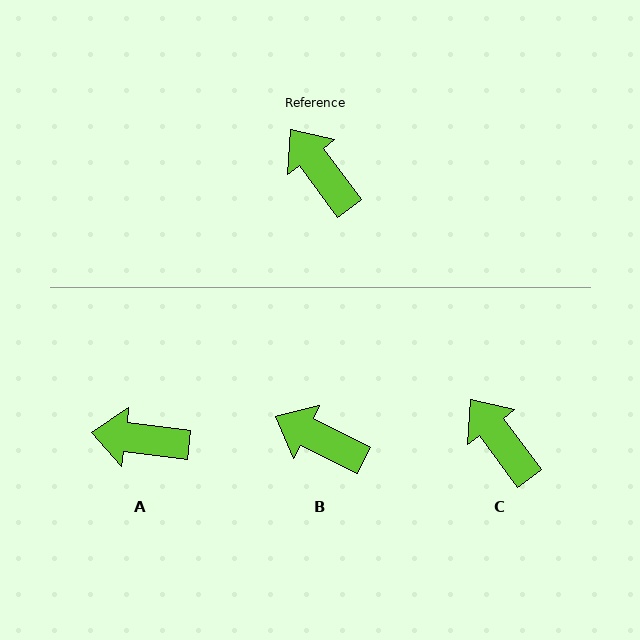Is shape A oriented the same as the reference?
No, it is off by about 46 degrees.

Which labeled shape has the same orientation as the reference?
C.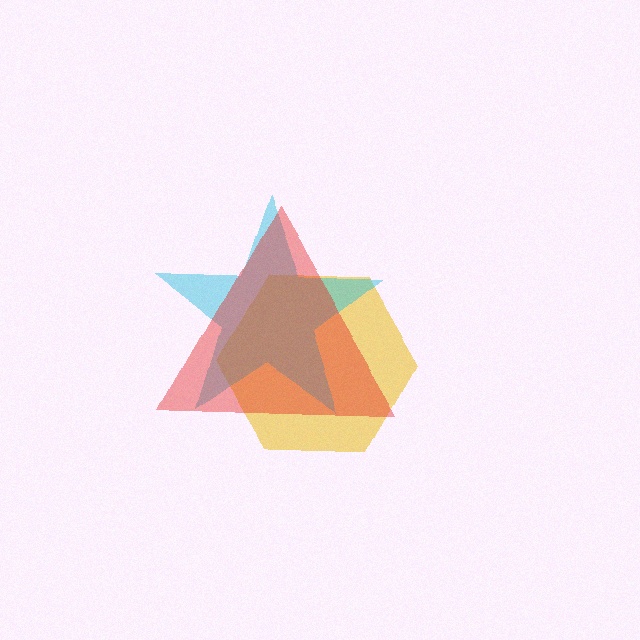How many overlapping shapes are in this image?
There are 3 overlapping shapes in the image.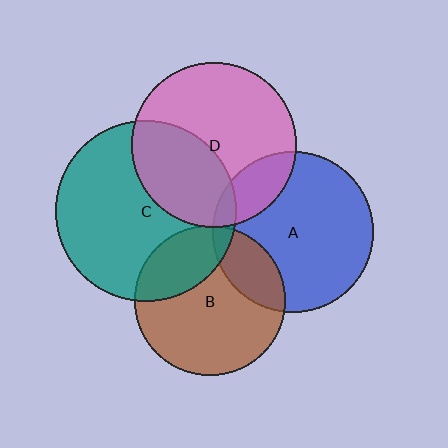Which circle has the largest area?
Circle C (teal).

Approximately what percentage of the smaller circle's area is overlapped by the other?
Approximately 25%.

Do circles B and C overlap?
Yes.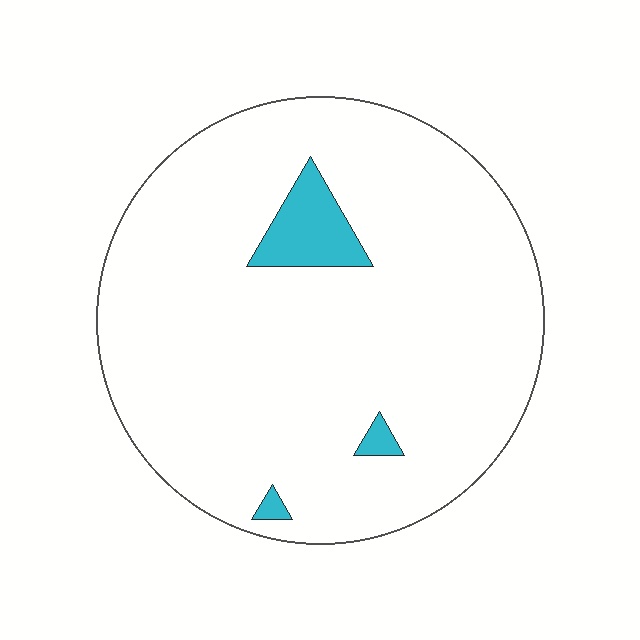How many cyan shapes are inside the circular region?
3.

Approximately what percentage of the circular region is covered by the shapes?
Approximately 5%.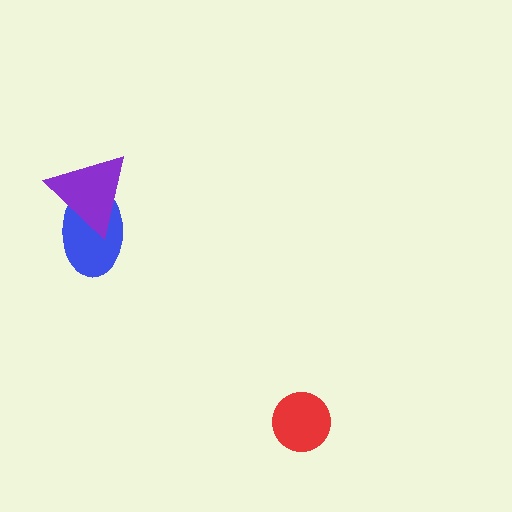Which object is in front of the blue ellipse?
The purple triangle is in front of the blue ellipse.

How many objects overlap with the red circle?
0 objects overlap with the red circle.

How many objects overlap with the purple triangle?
1 object overlaps with the purple triangle.